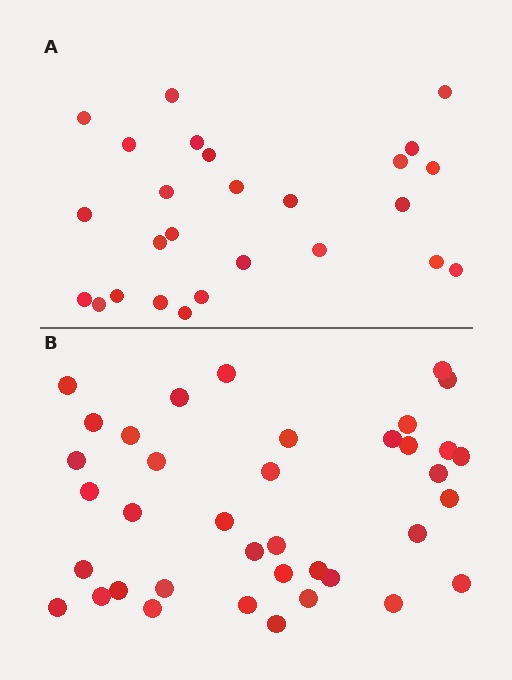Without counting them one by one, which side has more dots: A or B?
Region B (the bottom region) has more dots.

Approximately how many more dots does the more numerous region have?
Region B has roughly 12 or so more dots than region A.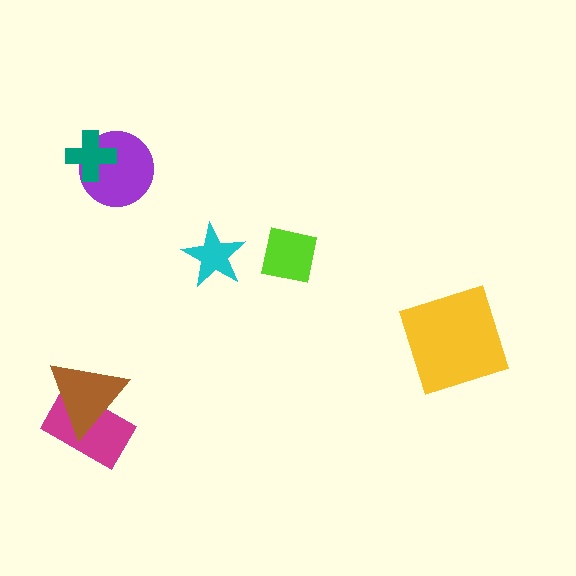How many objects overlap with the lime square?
0 objects overlap with the lime square.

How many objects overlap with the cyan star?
0 objects overlap with the cyan star.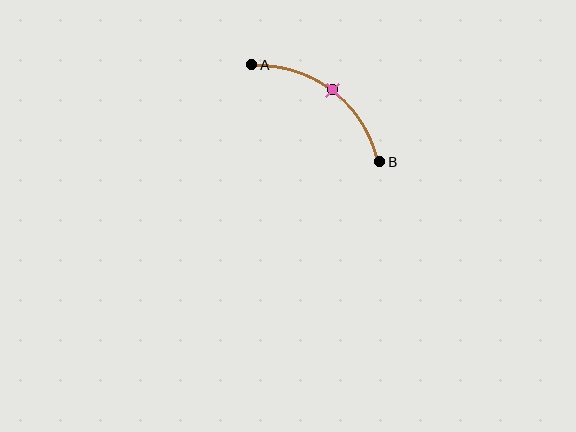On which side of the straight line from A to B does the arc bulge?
The arc bulges above and to the right of the straight line connecting A and B.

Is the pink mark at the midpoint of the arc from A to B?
Yes. The pink mark lies on the arc at equal arc-length from both A and B — it is the arc midpoint.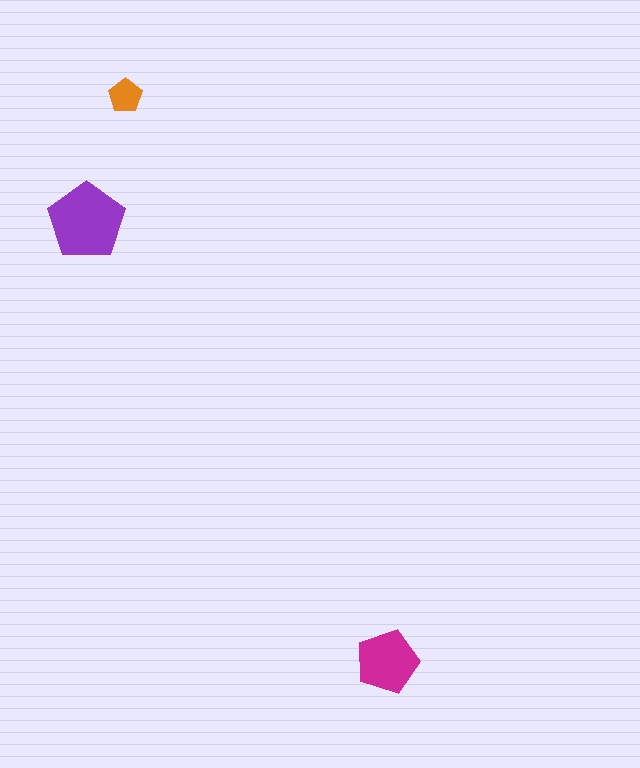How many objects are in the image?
There are 3 objects in the image.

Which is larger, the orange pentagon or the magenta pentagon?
The magenta one.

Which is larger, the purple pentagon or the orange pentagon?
The purple one.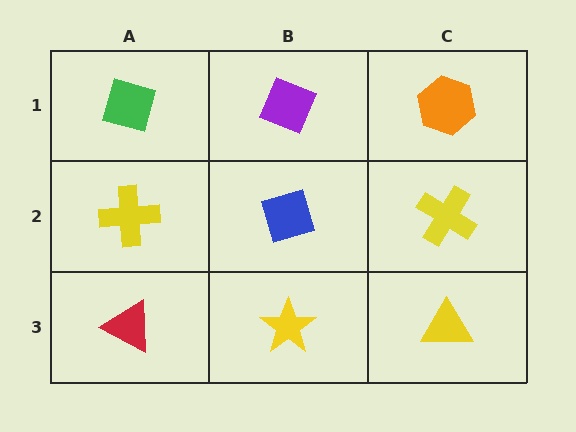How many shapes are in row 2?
3 shapes.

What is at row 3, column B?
A yellow star.